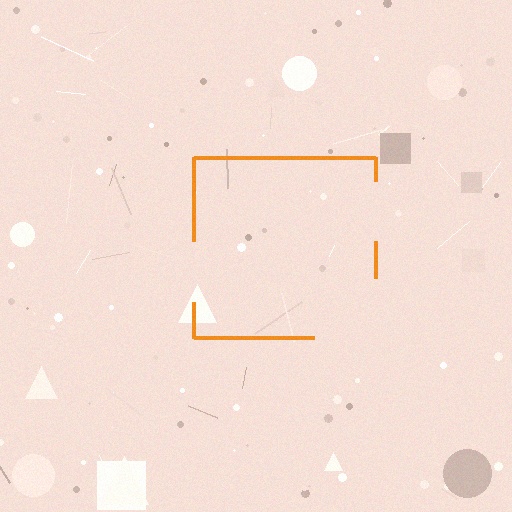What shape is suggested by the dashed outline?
The dashed outline suggests a square.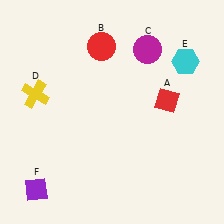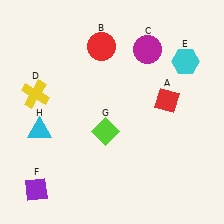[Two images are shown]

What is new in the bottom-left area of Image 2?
A lime diamond (G) was added in the bottom-left area of Image 2.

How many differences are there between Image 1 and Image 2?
There are 2 differences between the two images.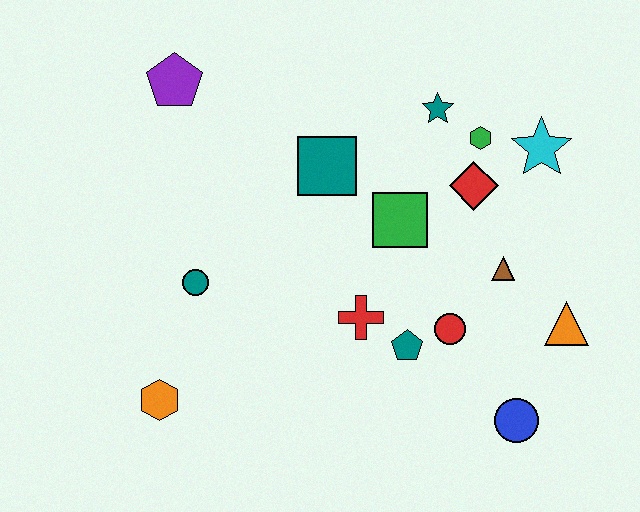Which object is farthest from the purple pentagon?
The blue circle is farthest from the purple pentagon.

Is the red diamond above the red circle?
Yes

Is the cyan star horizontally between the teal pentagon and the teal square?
No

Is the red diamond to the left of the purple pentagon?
No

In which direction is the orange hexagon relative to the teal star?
The orange hexagon is below the teal star.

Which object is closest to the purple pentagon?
The teal square is closest to the purple pentagon.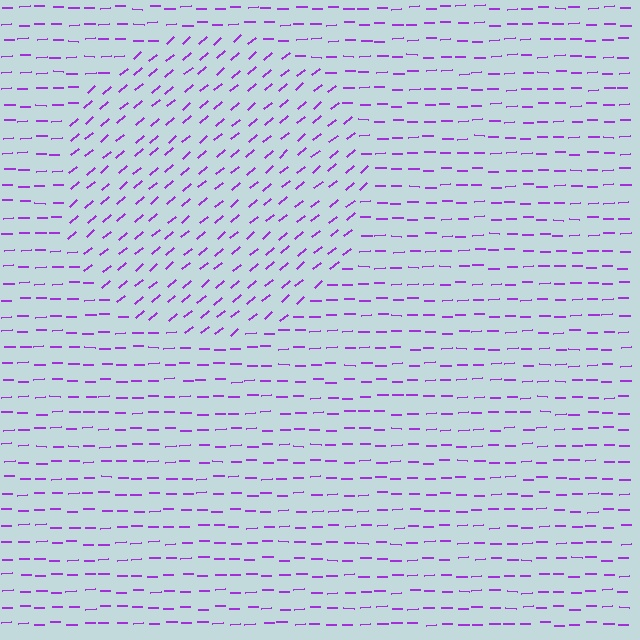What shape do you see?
I see a circle.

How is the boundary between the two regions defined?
The boundary is defined purely by a change in line orientation (approximately 39 degrees difference). All lines are the same color and thickness.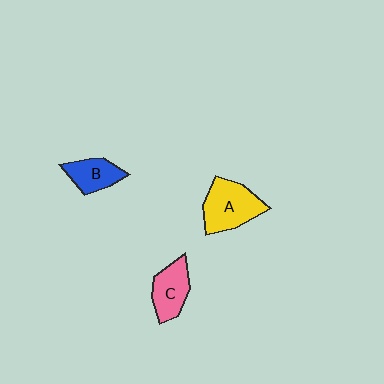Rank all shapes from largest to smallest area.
From largest to smallest: A (yellow), C (pink), B (blue).